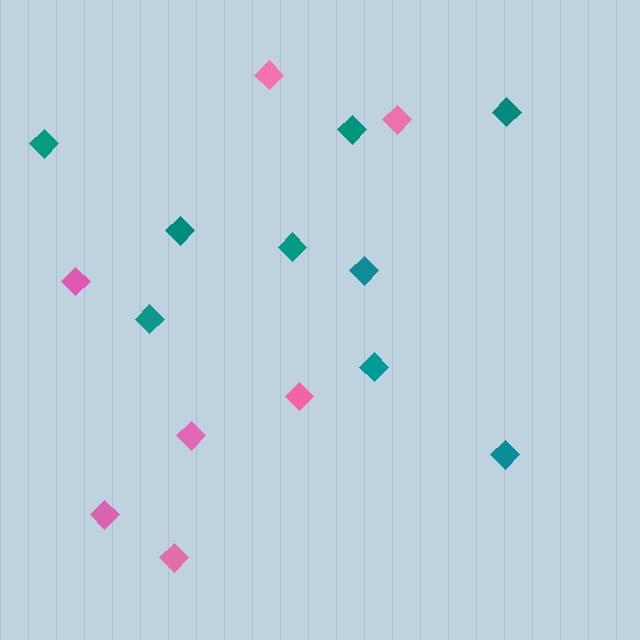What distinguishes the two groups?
There are 2 groups: one group of teal diamonds (9) and one group of pink diamonds (7).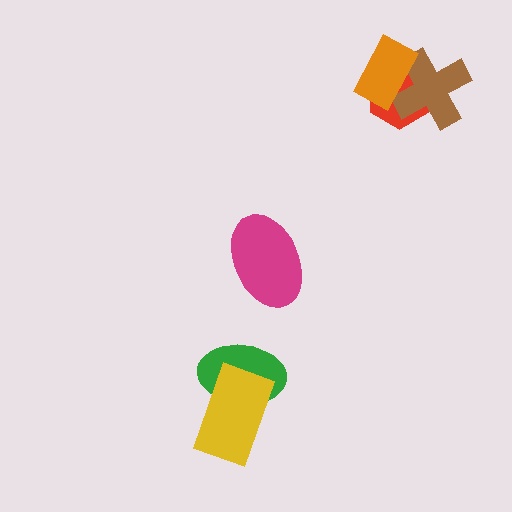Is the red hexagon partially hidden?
Yes, it is partially covered by another shape.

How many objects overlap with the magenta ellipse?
0 objects overlap with the magenta ellipse.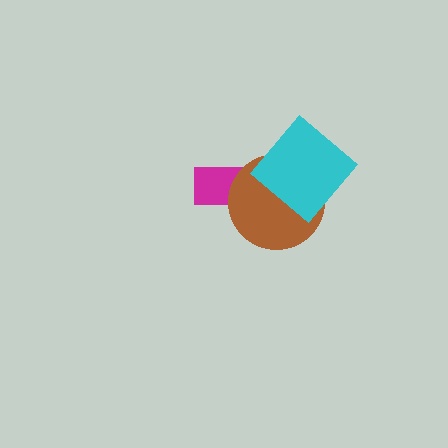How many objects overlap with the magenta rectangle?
1 object overlaps with the magenta rectangle.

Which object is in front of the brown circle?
The cyan diamond is in front of the brown circle.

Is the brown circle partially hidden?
Yes, it is partially covered by another shape.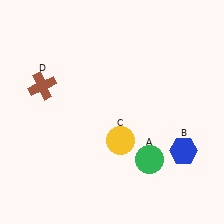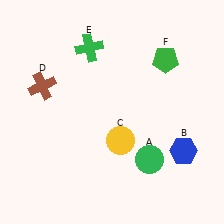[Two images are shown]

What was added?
A green cross (E), a green pentagon (F) were added in Image 2.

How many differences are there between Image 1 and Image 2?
There are 2 differences between the two images.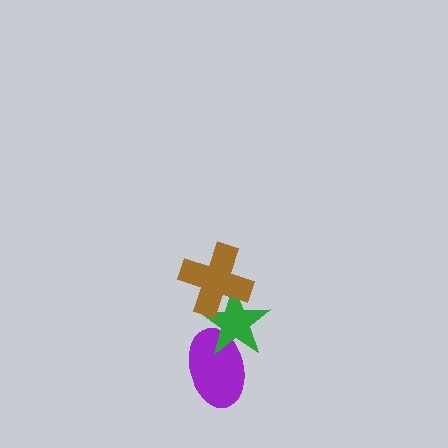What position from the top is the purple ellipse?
The purple ellipse is 3rd from the top.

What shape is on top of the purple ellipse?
The green star is on top of the purple ellipse.